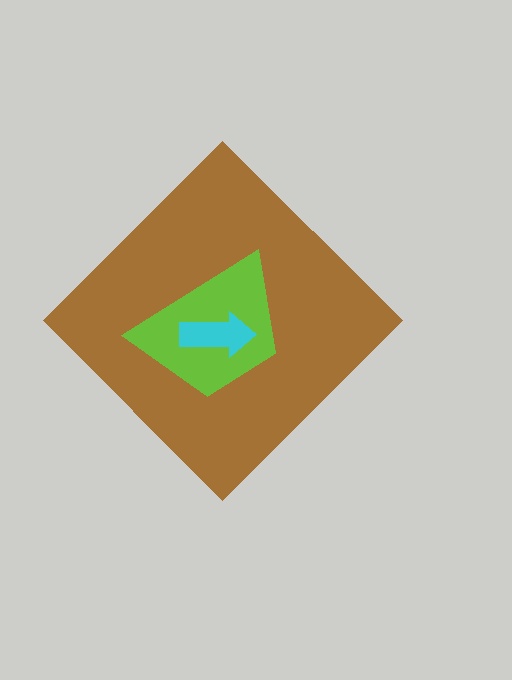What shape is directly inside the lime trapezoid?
The cyan arrow.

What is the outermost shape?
The brown diamond.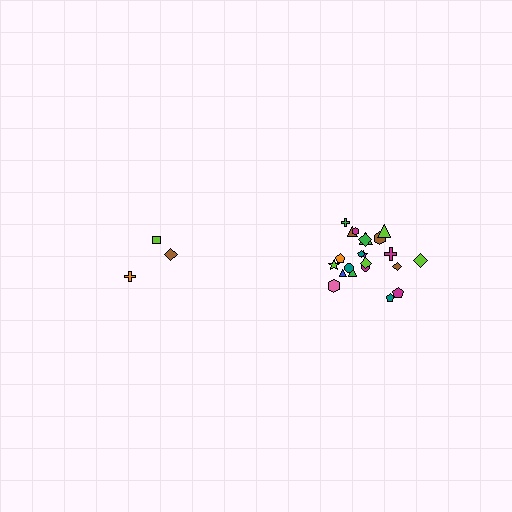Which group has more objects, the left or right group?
The right group.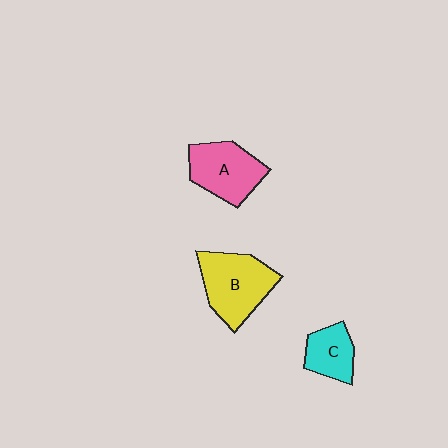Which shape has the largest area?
Shape B (yellow).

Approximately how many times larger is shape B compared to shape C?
Approximately 1.8 times.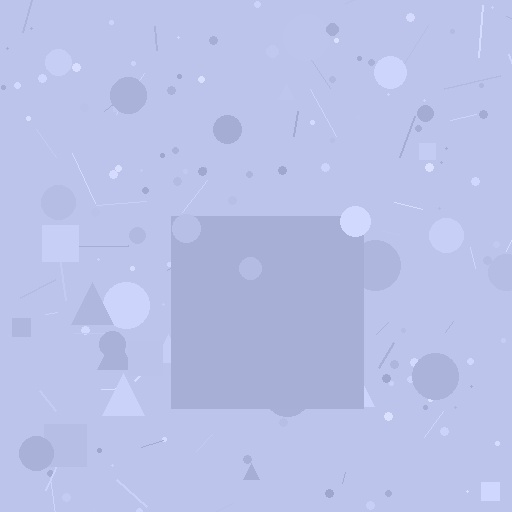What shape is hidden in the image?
A square is hidden in the image.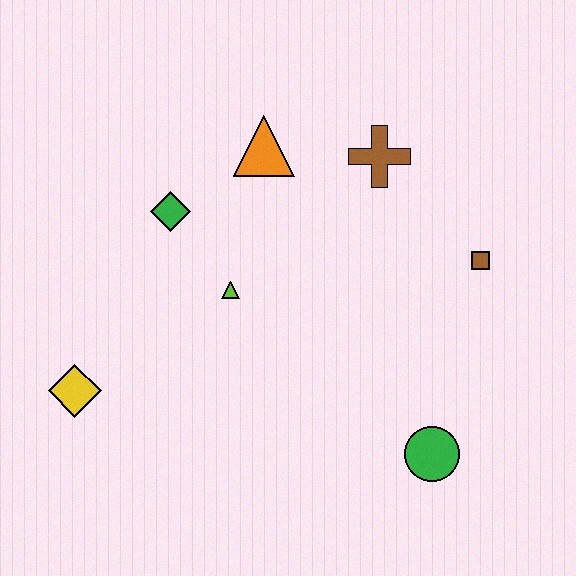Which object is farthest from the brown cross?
The yellow diamond is farthest from the brown cross.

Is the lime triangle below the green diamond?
Yes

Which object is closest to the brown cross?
The orange triangle is closest to the brown cross.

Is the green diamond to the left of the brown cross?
Yes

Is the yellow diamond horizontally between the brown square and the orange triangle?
No